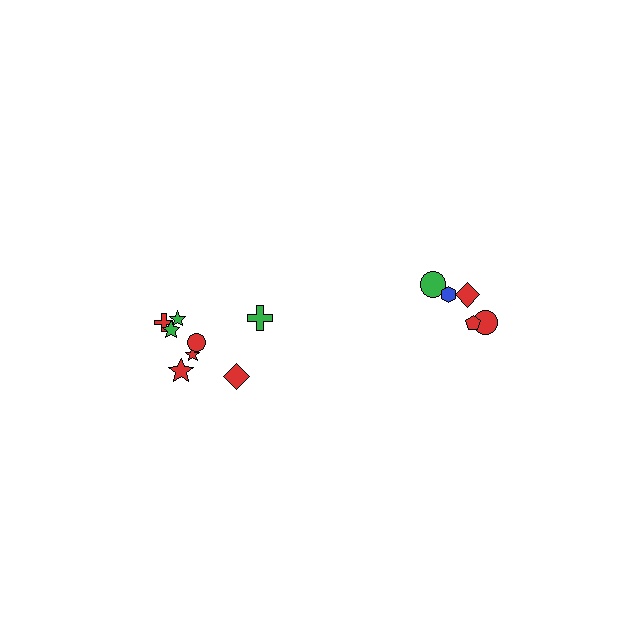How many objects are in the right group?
There are 5 objects.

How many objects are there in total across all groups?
There are 13 objects.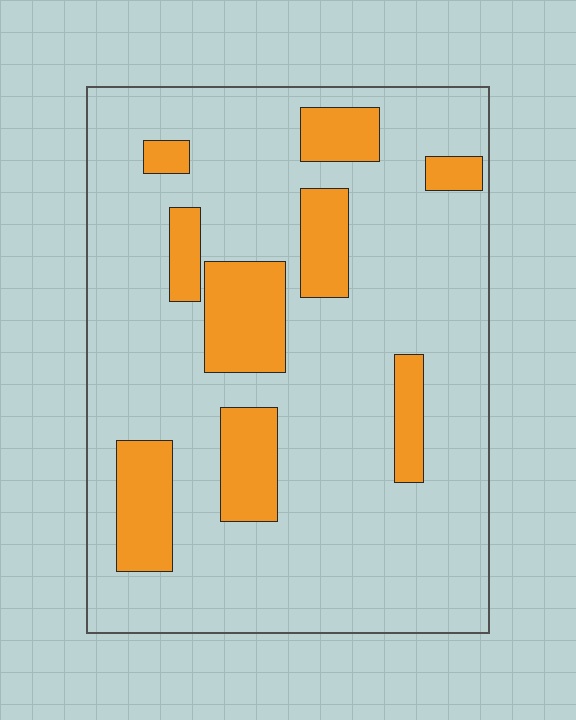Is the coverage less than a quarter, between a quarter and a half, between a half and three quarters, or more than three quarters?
Less than a quarter.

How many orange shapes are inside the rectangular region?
9.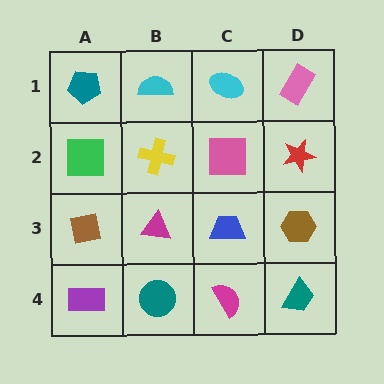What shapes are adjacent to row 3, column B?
A yellow cross (row 2, column B), a teal circle (row 4, column B), a brown square (row 3, column A), a blue trapezoid (row 3, column C).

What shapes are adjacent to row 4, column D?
A brown hexagon (row 3, column D), a magenta semicircle (row 4, column C).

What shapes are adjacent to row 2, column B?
A cyan semicircle (row 1, column B), a magenta triangle (row 3, column B), a green square (row 2, column A), a pink square (row 2, column C).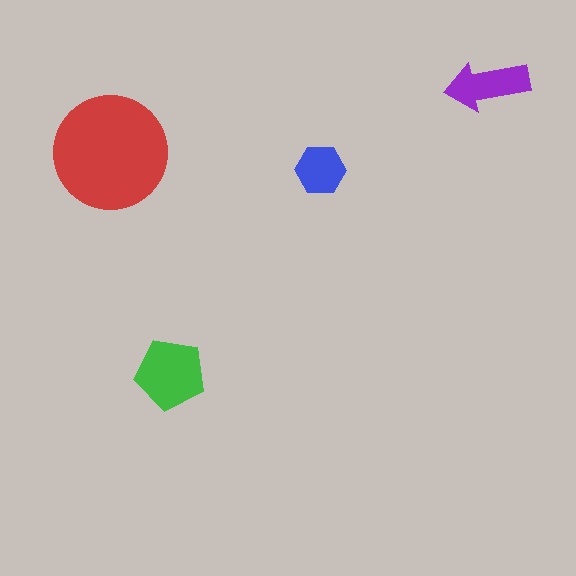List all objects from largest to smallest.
The red circle, the green pentagon, the purple arrow, the blue hexagon.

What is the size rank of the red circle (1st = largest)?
1st.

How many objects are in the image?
There are 4 objects in the image.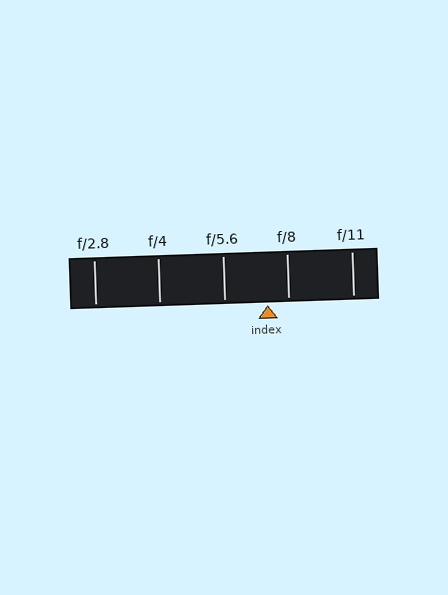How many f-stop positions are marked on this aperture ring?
There are 5 f-stop positions marked.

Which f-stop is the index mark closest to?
The index mark is closest to f/8.